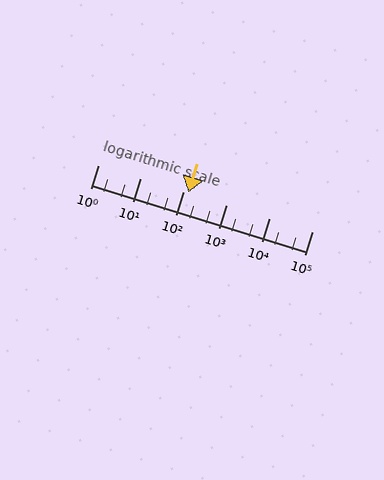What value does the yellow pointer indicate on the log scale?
The pointer indicates approximately 130.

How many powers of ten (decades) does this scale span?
The scale spans 5 decades, from 1 to 100000.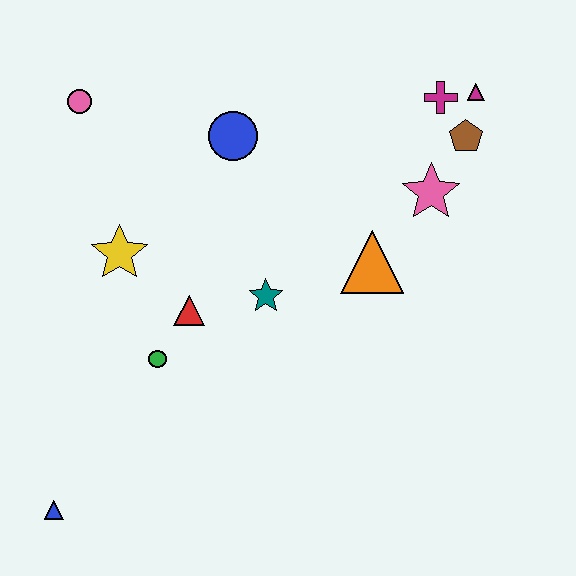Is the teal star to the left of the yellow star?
No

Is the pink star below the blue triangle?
No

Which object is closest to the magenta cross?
The magenta triangle is closest to the magenta cross.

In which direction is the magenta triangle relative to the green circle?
The magenta triangle is to the right of the green circle.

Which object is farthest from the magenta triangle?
The blue triangle is farthest from the magenta triangle.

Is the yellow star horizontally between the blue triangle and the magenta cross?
Yes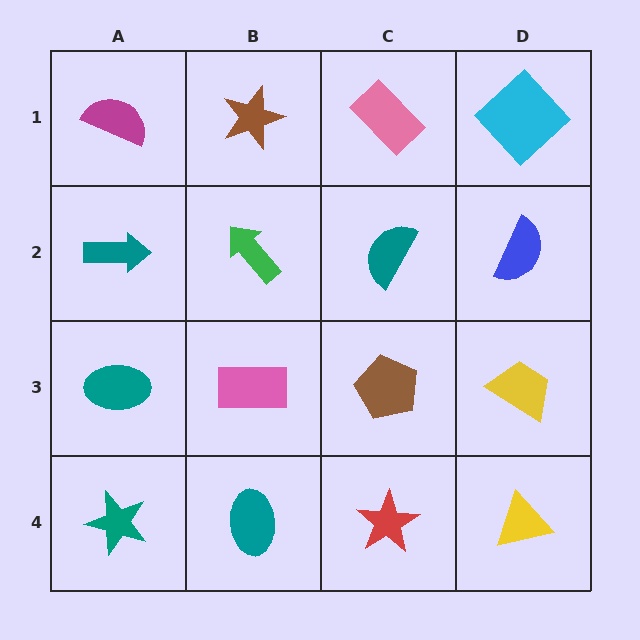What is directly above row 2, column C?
A pink rectangle.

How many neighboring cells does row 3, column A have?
3.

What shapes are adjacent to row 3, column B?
A green arrow (row 2, column B), a teal ellipse (row 4, column B), a teal ellipse (row 3, column A), a brown pentagon (row 3, column C).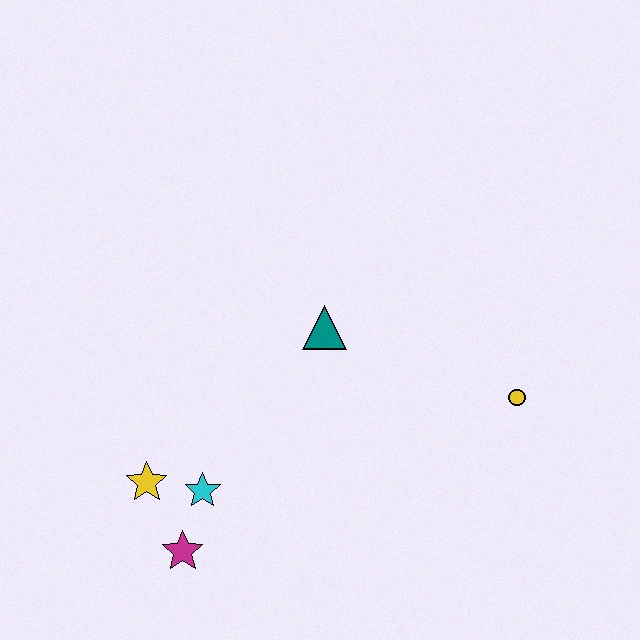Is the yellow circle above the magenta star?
Yes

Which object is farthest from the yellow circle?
The yellow star is farthest from the yellow circle.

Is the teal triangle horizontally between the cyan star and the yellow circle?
Yes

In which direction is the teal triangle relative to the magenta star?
The teal triangle is above the magenta star.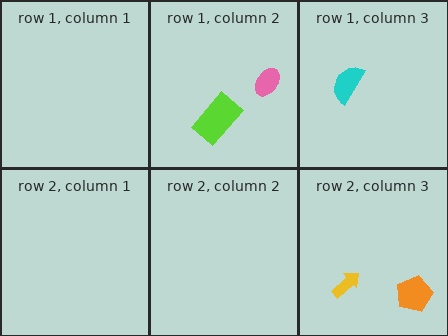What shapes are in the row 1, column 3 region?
The cyan semicircle.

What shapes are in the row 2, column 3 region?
The yellow arrow, the orange pentagon.